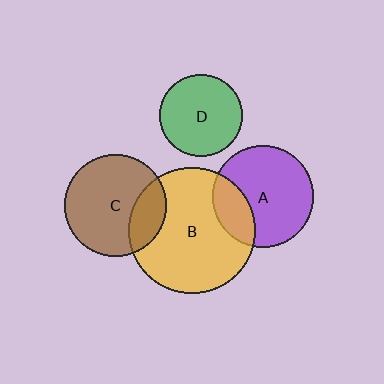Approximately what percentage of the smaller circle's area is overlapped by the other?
Approximately 25%.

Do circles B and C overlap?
Yes.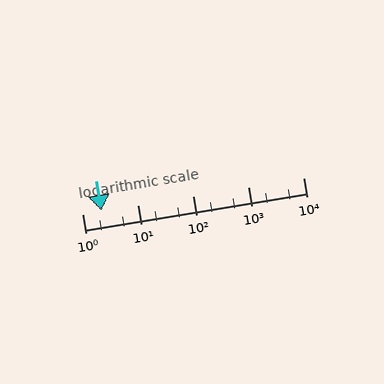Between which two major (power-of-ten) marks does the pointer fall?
The pointer is between 1 and 10.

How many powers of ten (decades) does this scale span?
The scale spans 4 decades, from 1 to 10000.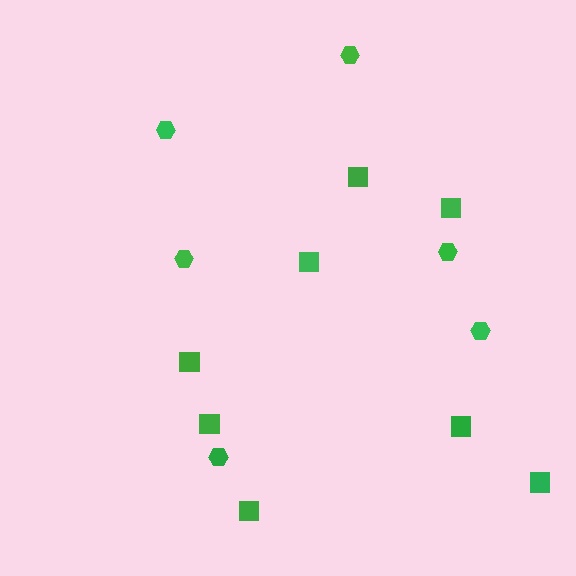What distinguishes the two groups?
There are 2 groups: one group of hexagons (6) and one group of squares (8).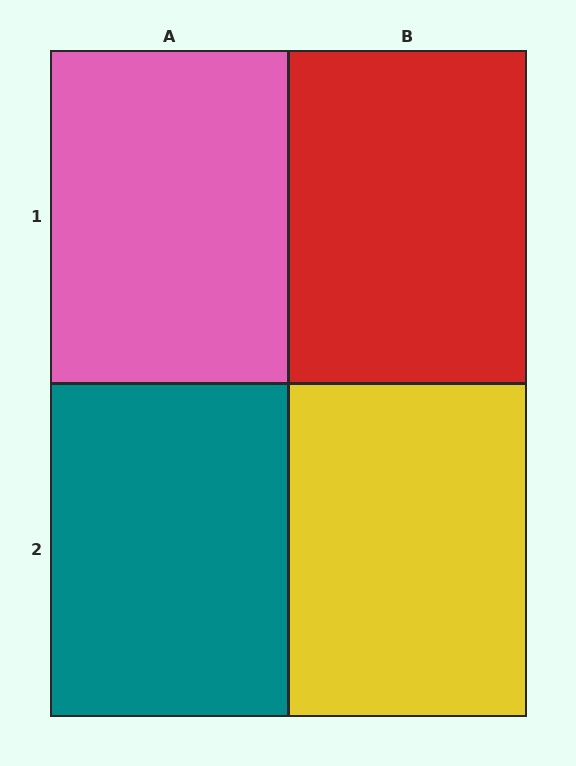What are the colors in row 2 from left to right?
Teal, yellow.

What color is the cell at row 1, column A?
Pink.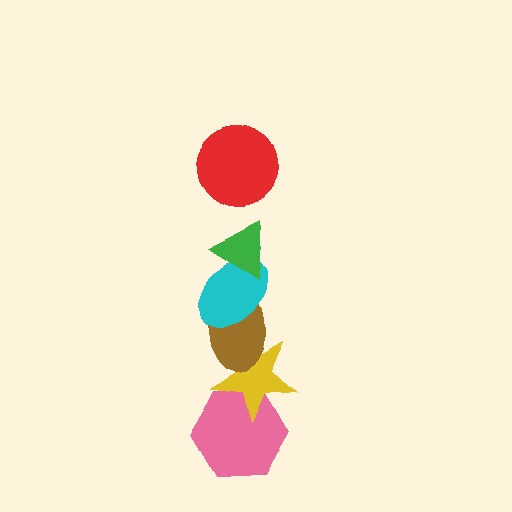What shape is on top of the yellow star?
The brown ellipse is on top of the yellow star.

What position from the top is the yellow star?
The yellow star is 5th from the top.